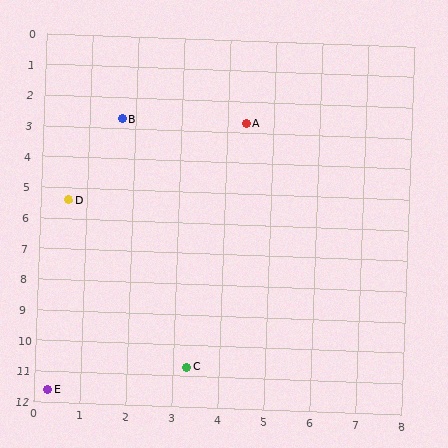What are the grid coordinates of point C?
Point C is at approximately (3.3, 10.7).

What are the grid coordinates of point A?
Point A is at approximately (4.4, 2.7).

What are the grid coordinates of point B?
Point B is at approximately (1.7, 2.7).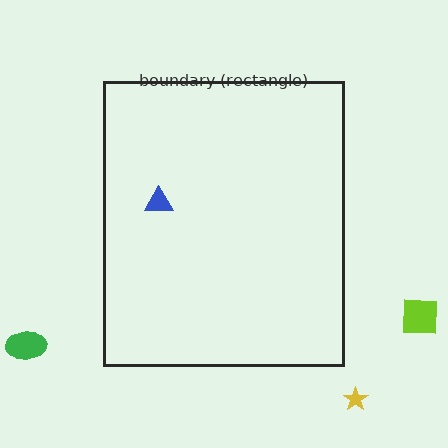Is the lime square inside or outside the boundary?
Outside.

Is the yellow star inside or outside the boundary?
Outside.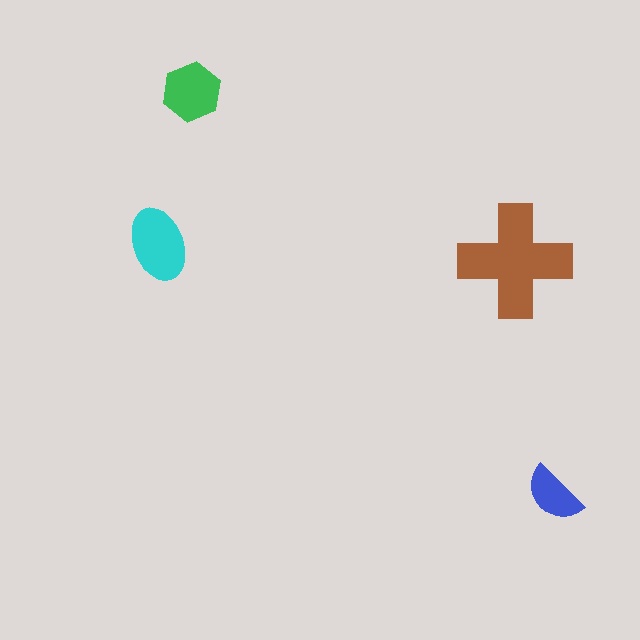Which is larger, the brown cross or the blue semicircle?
The brown cross.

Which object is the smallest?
The blue semicircle.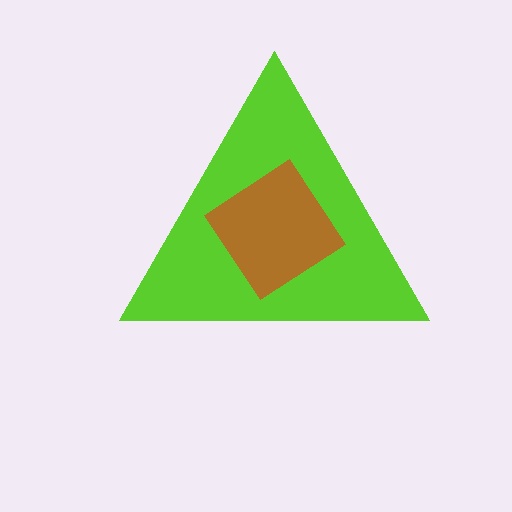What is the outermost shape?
The lime triangle.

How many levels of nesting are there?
2.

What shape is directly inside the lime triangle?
The brown diamond.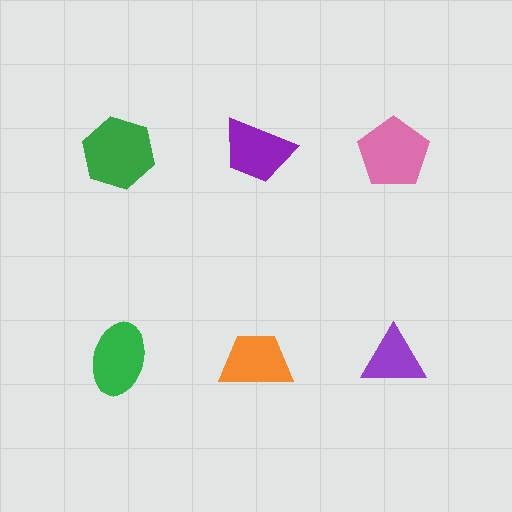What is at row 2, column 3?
A purple triangle.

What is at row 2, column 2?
An orange trapezoid.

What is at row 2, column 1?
A green ellipse.